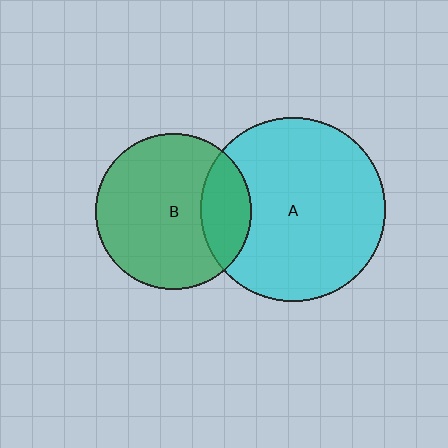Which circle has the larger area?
Circle A (cyan).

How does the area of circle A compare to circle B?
Approximately 1.4 times.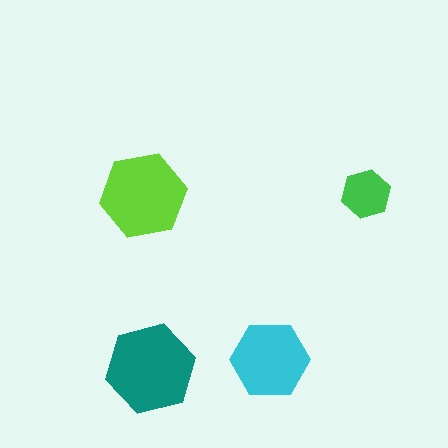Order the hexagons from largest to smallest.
the teal one, the lime one, the cyan one, the green one.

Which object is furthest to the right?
The green hexagon is rightmost.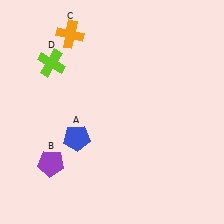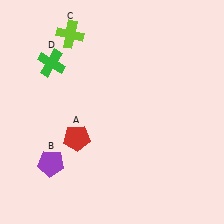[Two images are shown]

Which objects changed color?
A changed from blue to red. C changed from orange to lime. D changed from lime to green.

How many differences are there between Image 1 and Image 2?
There are 3 differences between the two images.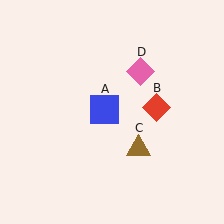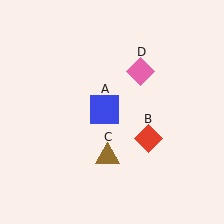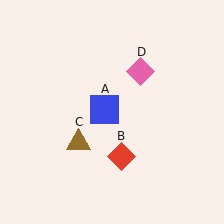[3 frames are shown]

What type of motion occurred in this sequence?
The red diamond (object B), brown triangle (object C) rotated clockwise around the center of the scene.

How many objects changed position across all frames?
2 objects changed position: red diamond (object B), brown triangle (object C).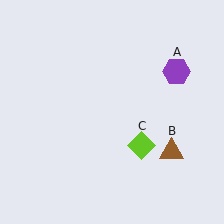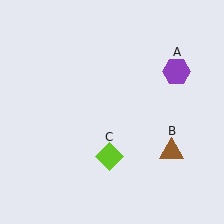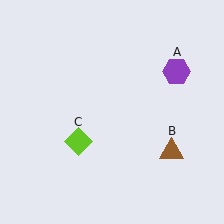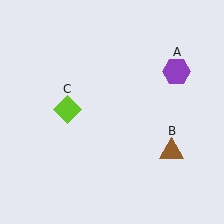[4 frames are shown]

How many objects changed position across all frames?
1 object changed position: lime diamond (object C).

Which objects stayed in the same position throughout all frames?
Purple hexagon (object A) and brown triangle (object B) remained stationary.